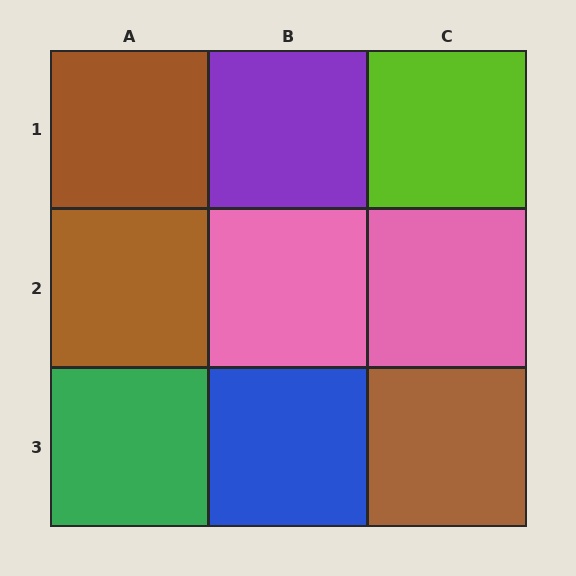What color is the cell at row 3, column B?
Blue.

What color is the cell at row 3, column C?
Brown.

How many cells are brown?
3 cells are brown.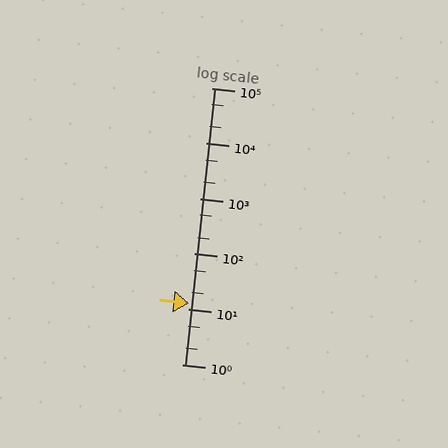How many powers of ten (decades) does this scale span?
The scale spans 5 decades, from 1 to 100000.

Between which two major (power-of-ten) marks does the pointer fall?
The pointer is between 10 and 100.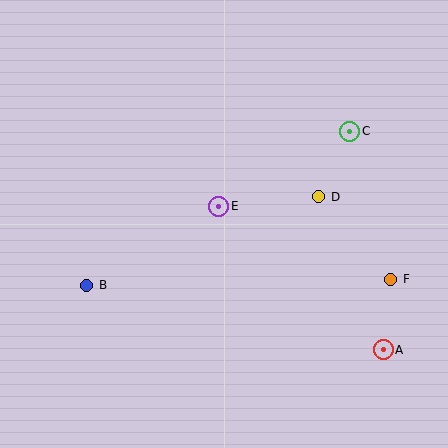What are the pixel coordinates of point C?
Point C is at (350, 131).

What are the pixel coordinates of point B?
Point B is at (87, 285).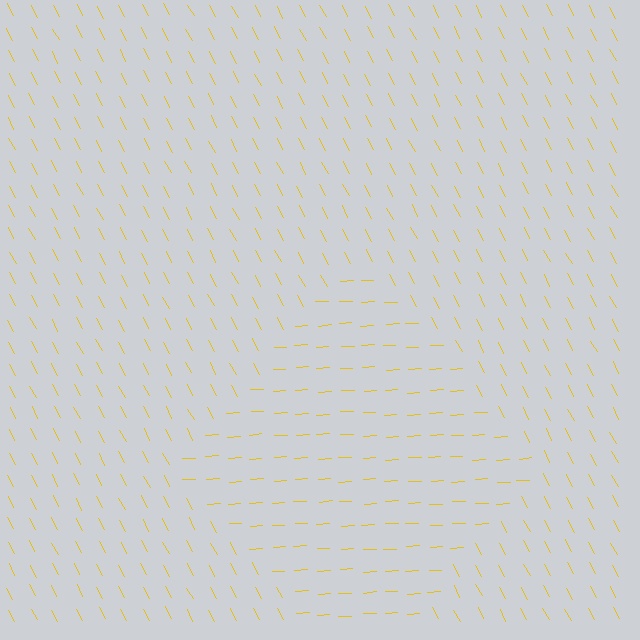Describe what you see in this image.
The image is filled with small yellow line segments. A diamond region in the image has lines oriented differently from the surrounding lines, creating a visible texture boundary.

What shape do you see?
I see a diamond.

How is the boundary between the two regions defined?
The boundary is defined purely by a change in line orientation (approximately 65 degrees difference). All lines are the same color and thickness.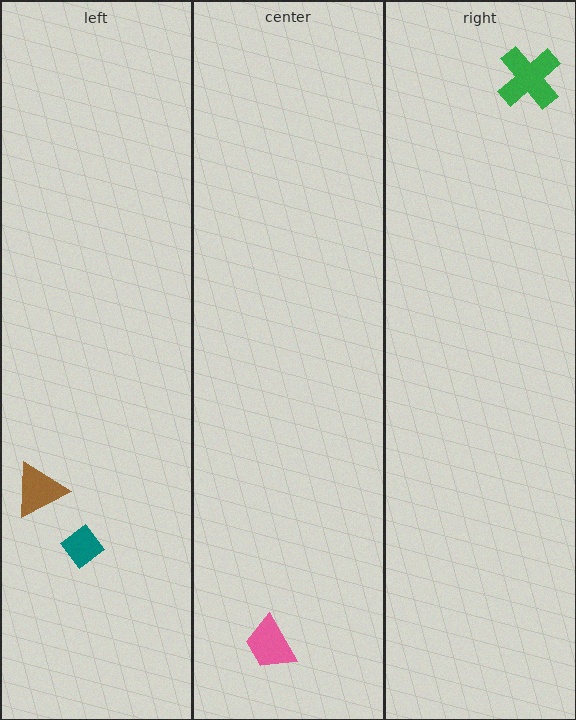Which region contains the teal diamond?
The left region.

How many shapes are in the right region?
1.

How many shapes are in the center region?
1.